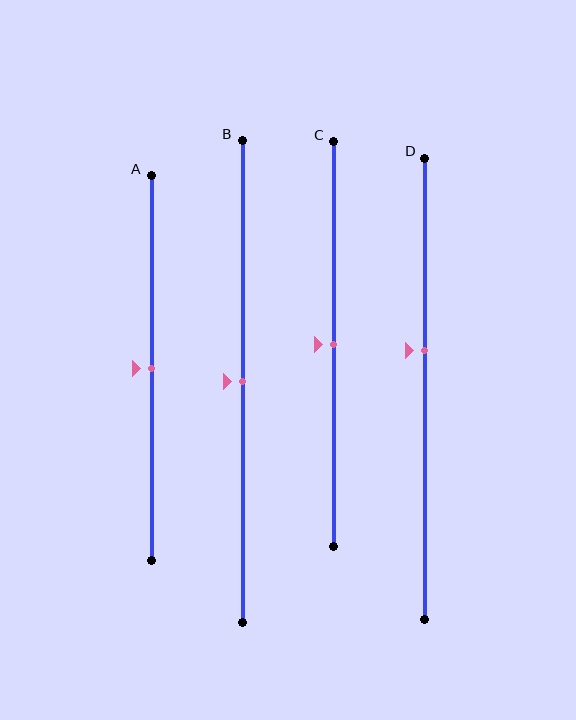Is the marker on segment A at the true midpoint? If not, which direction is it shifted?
Yes, the marker on segment A is at the true midpoint.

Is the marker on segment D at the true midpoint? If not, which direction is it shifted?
No, the marker on segment D is shifted upward by about 8% of the segment length.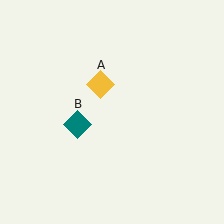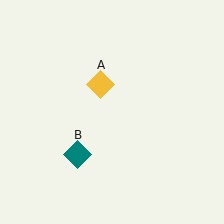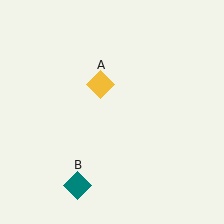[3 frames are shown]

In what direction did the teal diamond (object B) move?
The teal diamond (object B) moved down.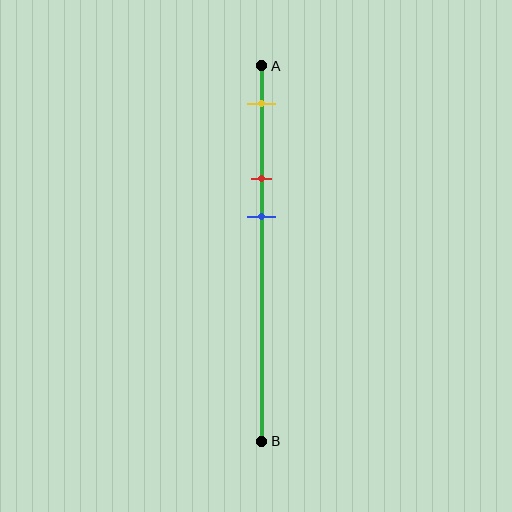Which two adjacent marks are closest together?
The red and blue marks are the closest adjacent pair.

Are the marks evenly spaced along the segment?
Yes, the marks are approximately evenly spaced.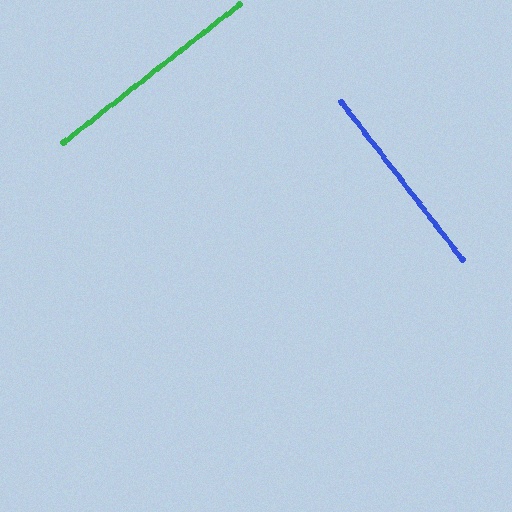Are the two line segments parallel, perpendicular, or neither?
Perpendicular — they meet at approximately 89°.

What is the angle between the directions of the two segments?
Approximately 89 degrees.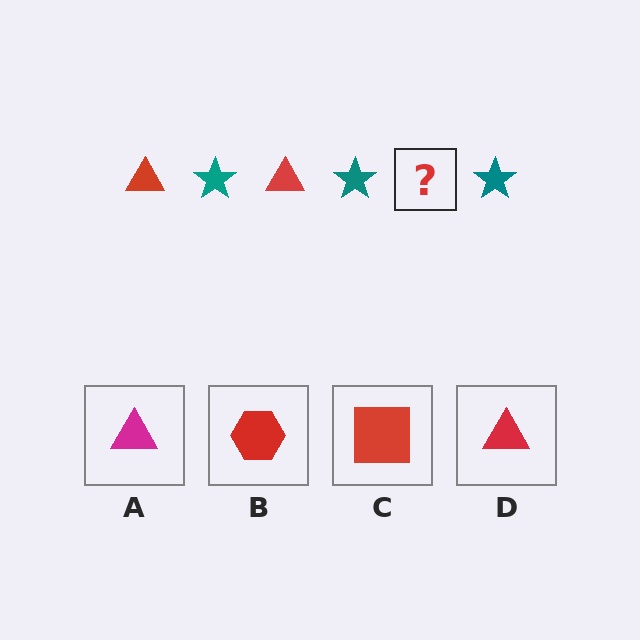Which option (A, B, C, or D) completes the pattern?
D.